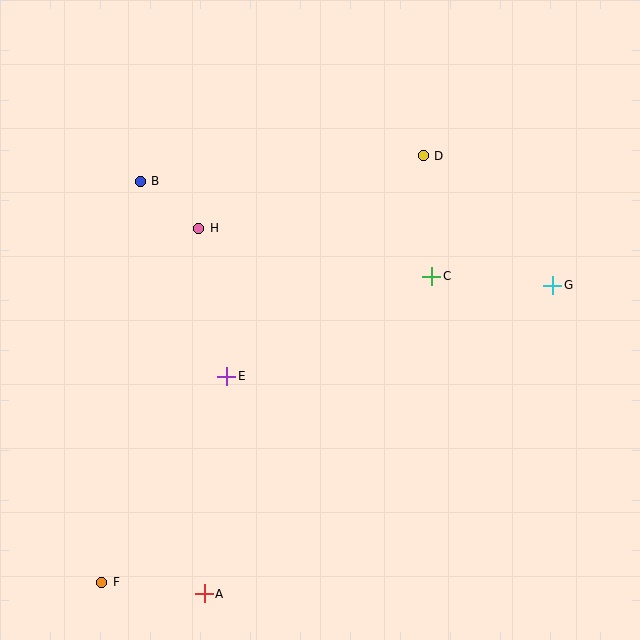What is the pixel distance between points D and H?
The distance between D and H is 236 pixels.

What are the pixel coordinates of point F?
Point F is at (102, 582).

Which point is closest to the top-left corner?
Point B is closest to the top-left corner.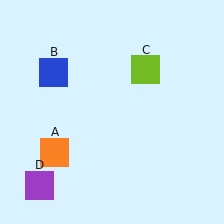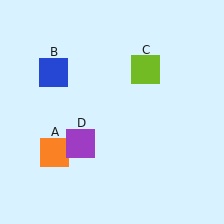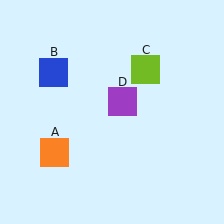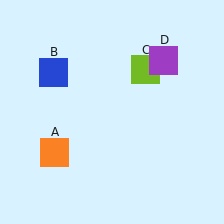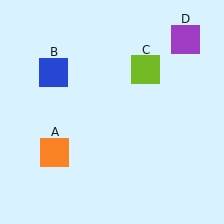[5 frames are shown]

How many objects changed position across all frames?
1 object changed position: purple square (object D).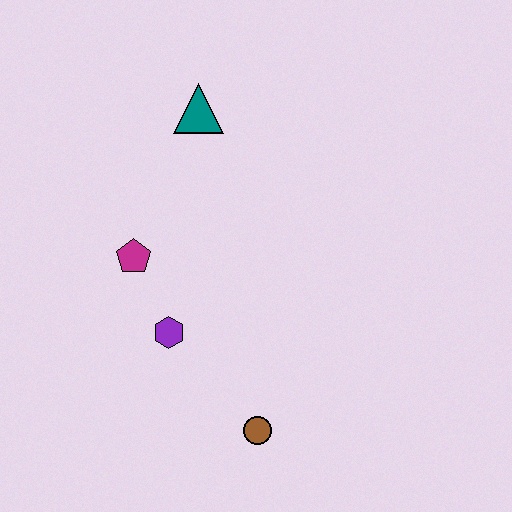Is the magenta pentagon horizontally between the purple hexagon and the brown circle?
No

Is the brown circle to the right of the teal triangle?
Yes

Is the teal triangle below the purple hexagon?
No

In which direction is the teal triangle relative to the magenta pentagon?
The teal triangle is above the magenta pentagon.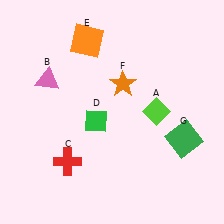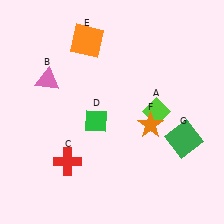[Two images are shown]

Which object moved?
The orange star (F) moved down.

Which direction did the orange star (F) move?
The orange star (F) moved down.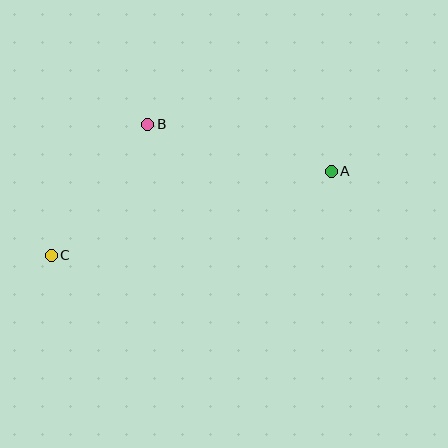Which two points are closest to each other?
Points B and C are closest to each other.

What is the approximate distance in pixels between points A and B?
The distance between A and B is approximately 189 pixels.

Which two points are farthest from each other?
Points A and C are farthest from each other.